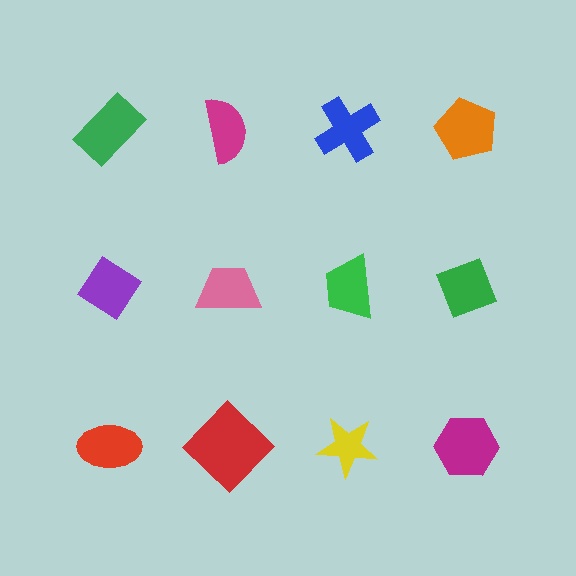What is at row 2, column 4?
A green diamond.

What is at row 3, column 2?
A red diamond.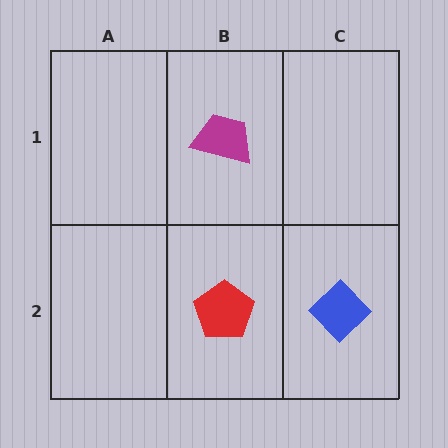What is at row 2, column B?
A red pentagon.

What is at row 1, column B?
A magenta trapezoid.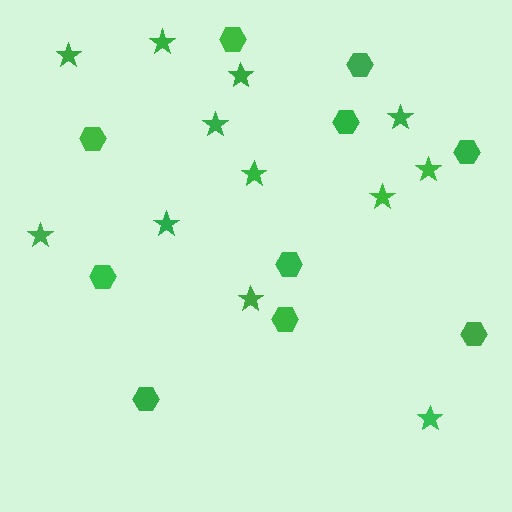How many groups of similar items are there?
There are 2 groups: one group of hexagons (10) and one group of stars (12).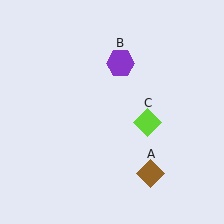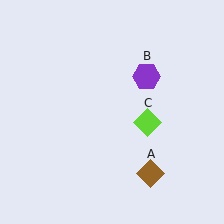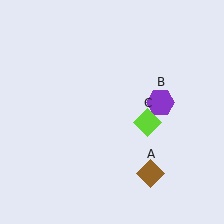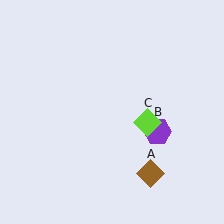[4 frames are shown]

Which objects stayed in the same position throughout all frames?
Brown diamond (object A) and lime diamond (object C) remained stationary.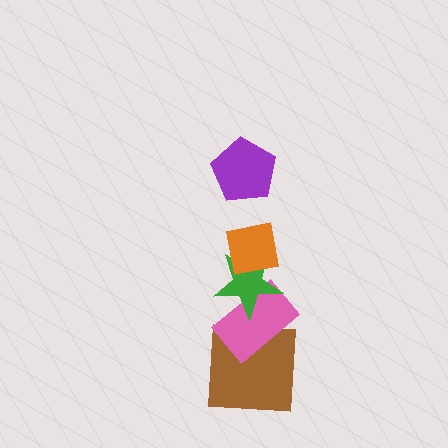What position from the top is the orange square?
The orange square is 2nd from the top.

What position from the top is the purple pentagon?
The purple pentagon is 1st from the top.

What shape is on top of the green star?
The orange square is on top of the green star.